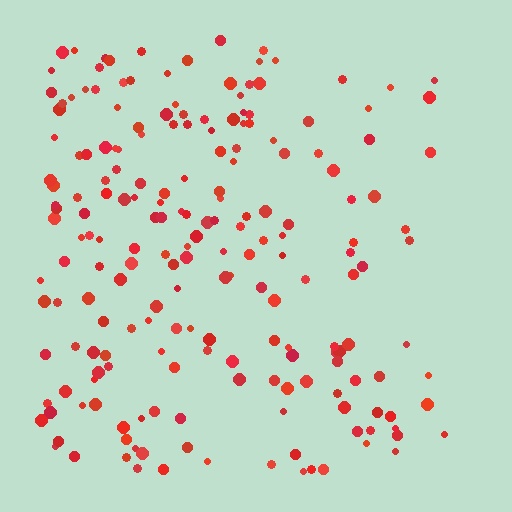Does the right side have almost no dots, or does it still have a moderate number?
Still a moderate number, just noticeably fewer than the left.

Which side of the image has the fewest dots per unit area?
The right.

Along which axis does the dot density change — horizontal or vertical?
Horizontal.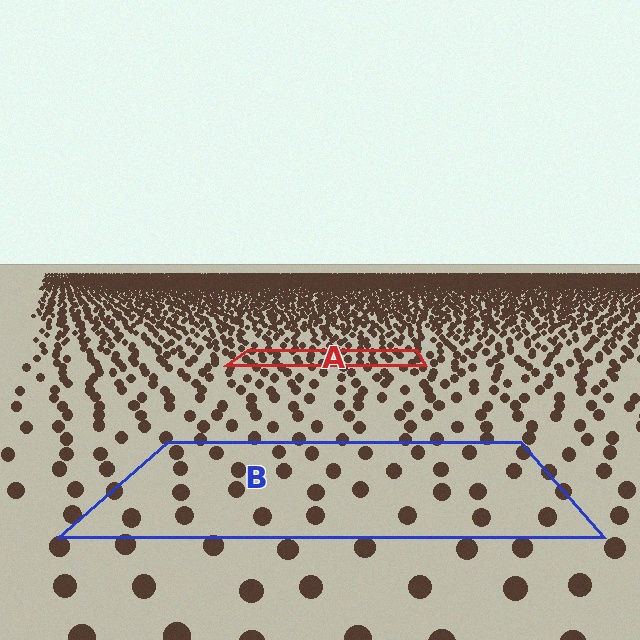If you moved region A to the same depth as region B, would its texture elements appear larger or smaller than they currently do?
They would appear larger. At a closer depth, the same texture elements are projected at a bigger on-screen size.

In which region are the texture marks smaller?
The texture marks are smaller in region A, because it is farther away.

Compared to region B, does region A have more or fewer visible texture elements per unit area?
Region A has more texture elements per unit area — they are packed more densely because it is farther away.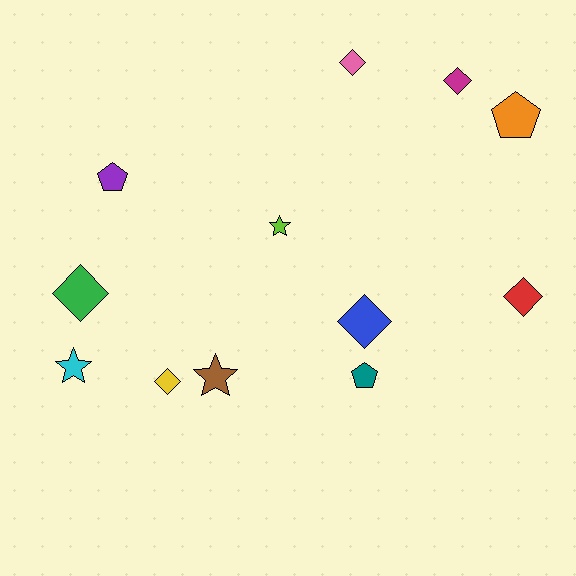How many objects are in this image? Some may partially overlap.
There are 12 objects.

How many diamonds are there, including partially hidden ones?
There are 6 diamonds.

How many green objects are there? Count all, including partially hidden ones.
There is 1 green object.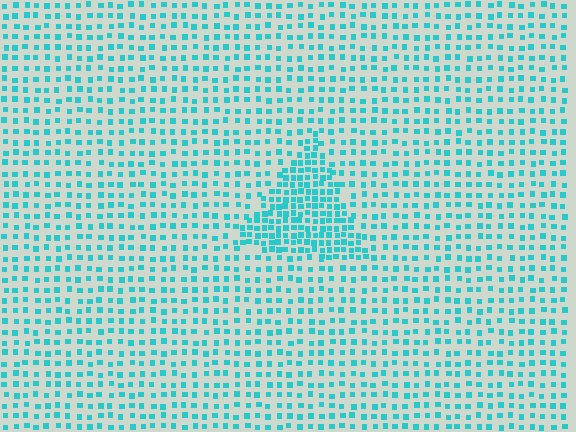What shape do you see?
I see a triangle.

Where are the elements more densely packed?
The elements are more densely packed inside the triangle boundary.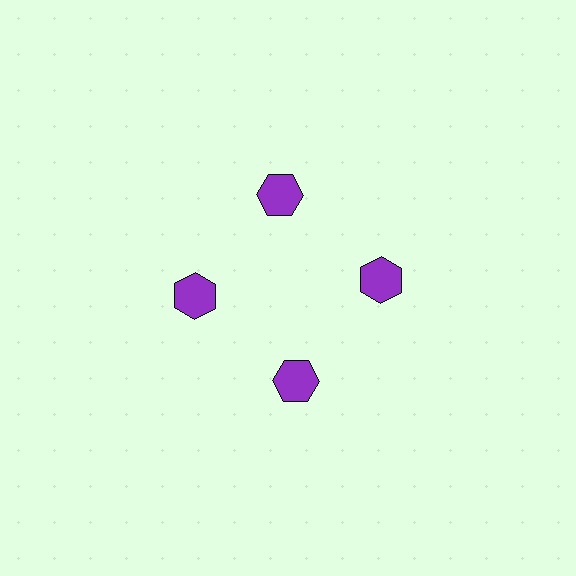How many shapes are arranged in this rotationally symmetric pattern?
There are 4 shapes, arranged in 4 groups of 1.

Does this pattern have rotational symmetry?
Yes, this pattern has 4-fold rotational symmetry. It looks the same after rotating 90 degrees around the center.